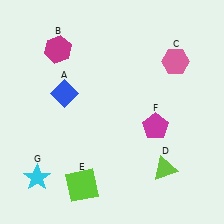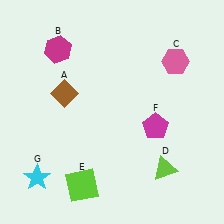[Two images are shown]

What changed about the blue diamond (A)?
In Image 1, A is blue. In Image 2, it changed to brown.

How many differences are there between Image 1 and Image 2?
There is 1 difference between the two images.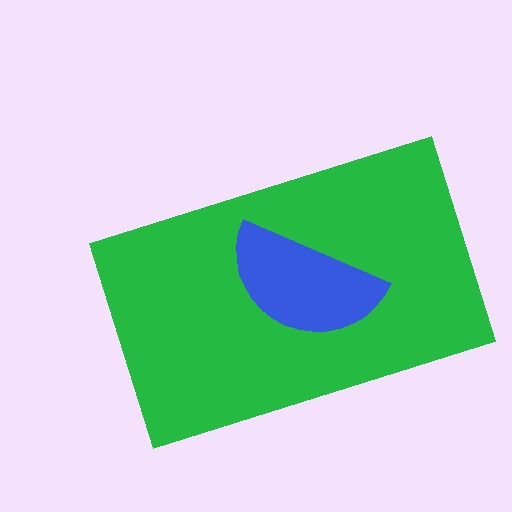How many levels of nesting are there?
2.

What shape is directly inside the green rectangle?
The blue semicircle.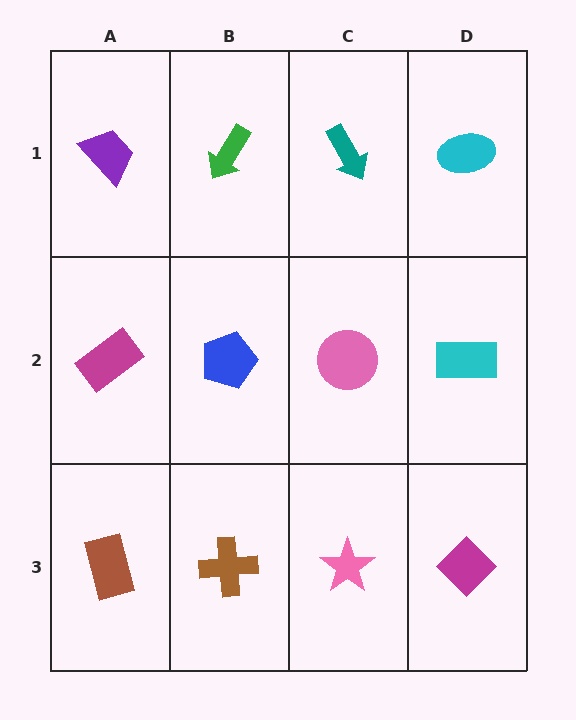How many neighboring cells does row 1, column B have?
3.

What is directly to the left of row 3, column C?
A brown cross.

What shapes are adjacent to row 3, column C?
A pink circle (row 2, column C), a brown cross (row 3, column B), a magenta diamond (row 3, column D).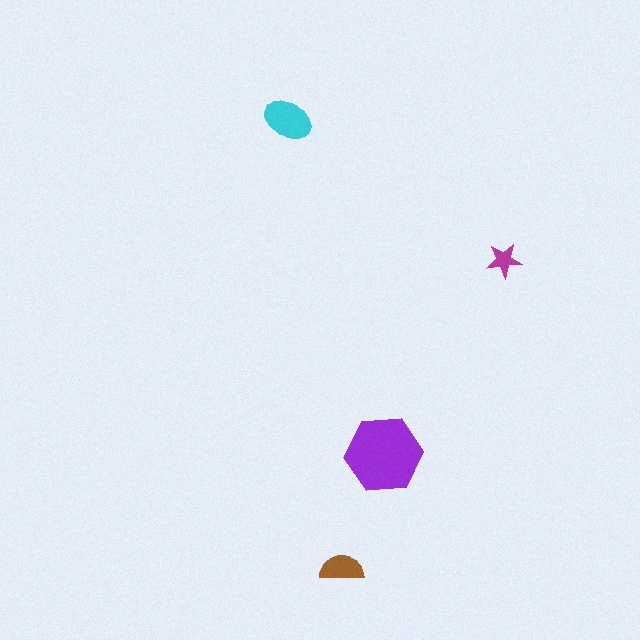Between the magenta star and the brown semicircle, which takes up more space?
The brown semicircle.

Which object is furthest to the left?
The cyan ellipse is leftmost.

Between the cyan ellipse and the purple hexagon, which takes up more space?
The purple hexagon.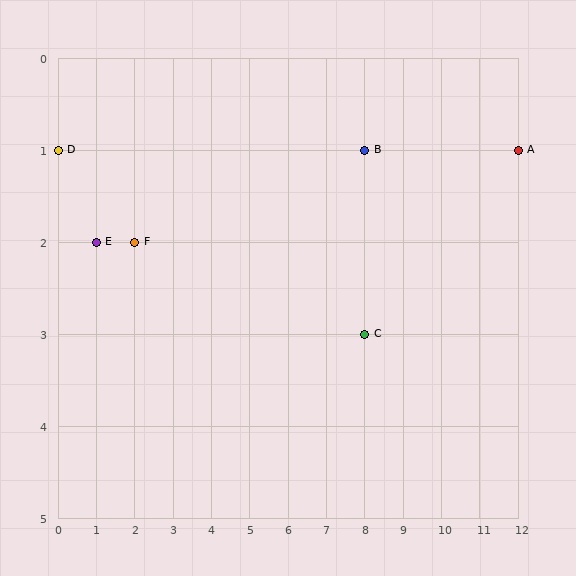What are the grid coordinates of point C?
Point C is at grid coordinates (8, 3).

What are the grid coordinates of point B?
Point B is at grid coordinates (8, 1).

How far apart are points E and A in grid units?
Points E and A are 11 columns and 1 row apart (about 11.0 grid units diagonally).